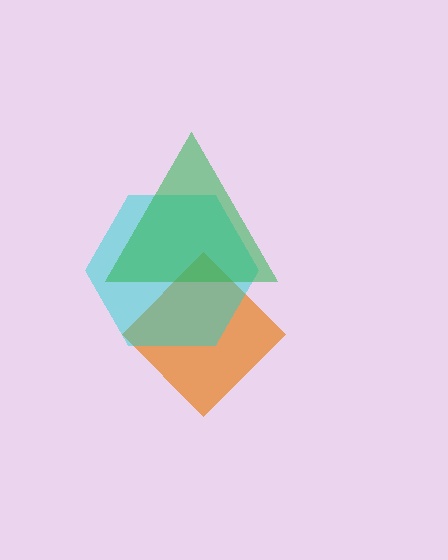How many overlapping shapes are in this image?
There are 3 overlapping shapes in the image.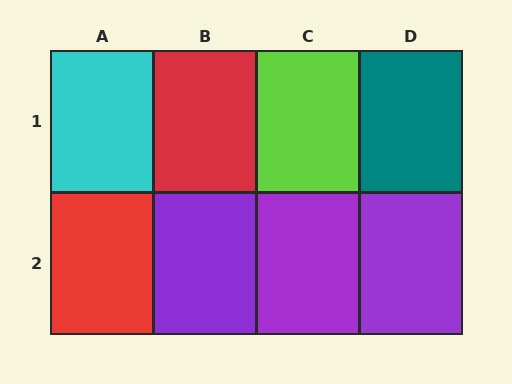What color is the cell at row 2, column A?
Red.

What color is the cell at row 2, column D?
Purple.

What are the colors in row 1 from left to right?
Cyan, red, lime, teal.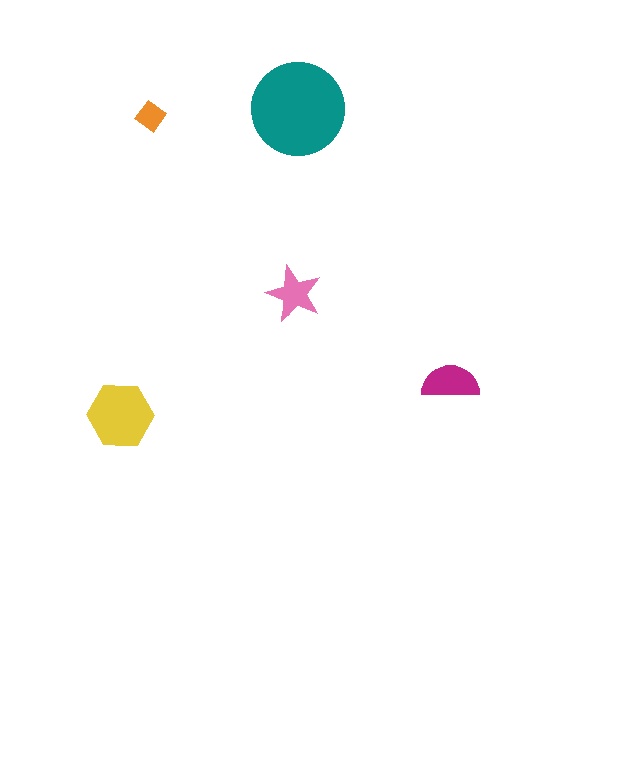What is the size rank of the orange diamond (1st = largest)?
5th.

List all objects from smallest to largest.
The orange diamond, the pink star, the magenta semicircle, the yellow hexagon, the teal circle.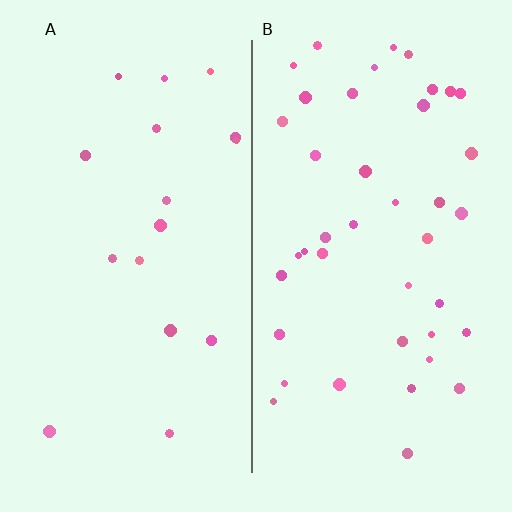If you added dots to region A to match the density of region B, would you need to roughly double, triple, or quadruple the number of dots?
Approximately double.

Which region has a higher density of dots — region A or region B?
B (the right).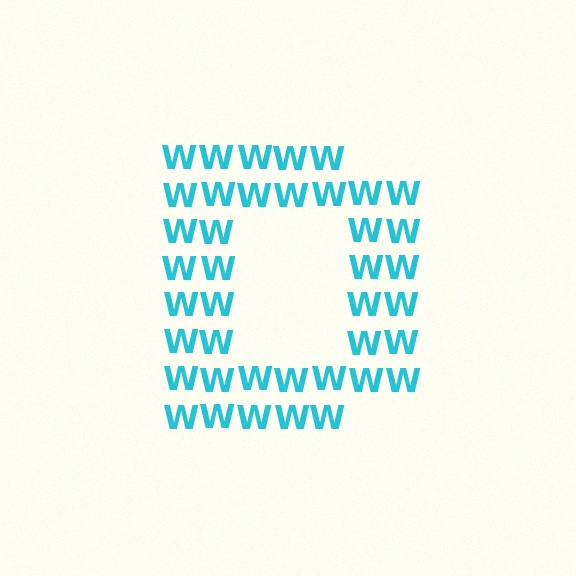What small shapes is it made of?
It is made of small letter W's.